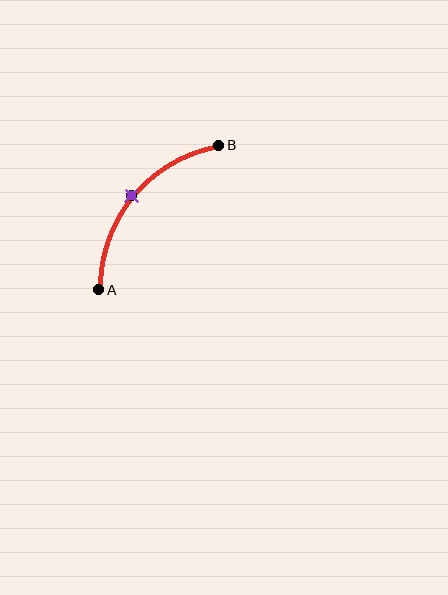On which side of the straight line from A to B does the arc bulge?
The arc bulges above and to the left of the straight line connecting A and B.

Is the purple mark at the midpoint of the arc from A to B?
Yes. The purple mark lies on the arc at equal arc-length from both A and B — it is the arc midpoint.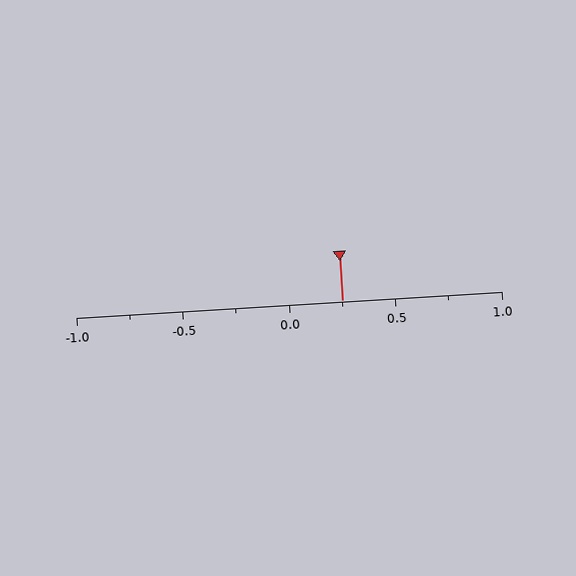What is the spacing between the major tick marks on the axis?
The major ticks are spaced 0.5 apart.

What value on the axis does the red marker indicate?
The marker indicates approximately 0.25.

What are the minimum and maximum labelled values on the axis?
The axis runs from -1.0 to 1.0.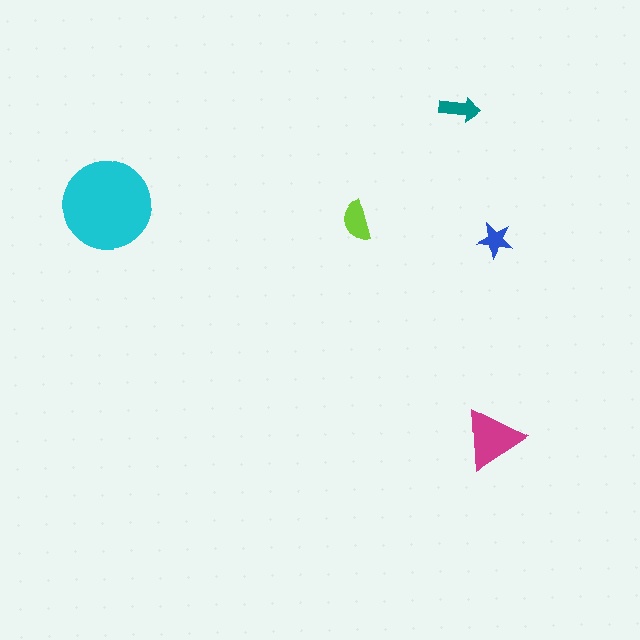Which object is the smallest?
The blue star.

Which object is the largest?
The cyan circle.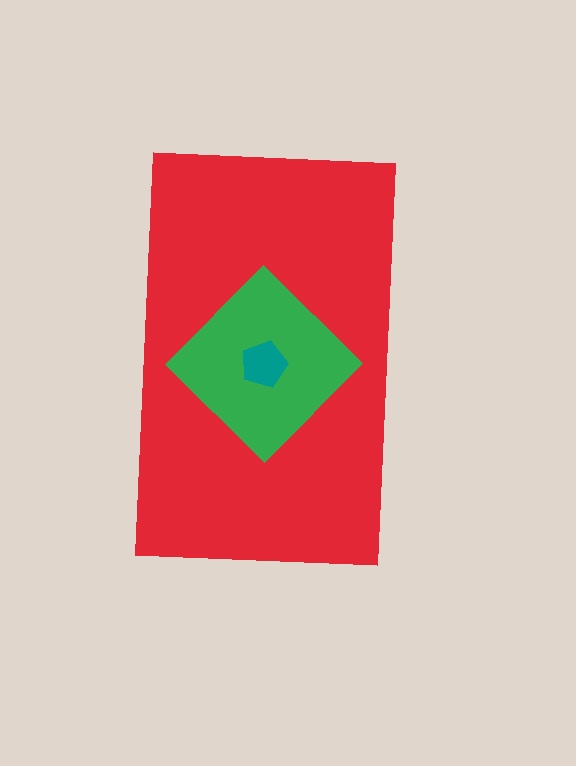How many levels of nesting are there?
3.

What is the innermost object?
The teal pentagon.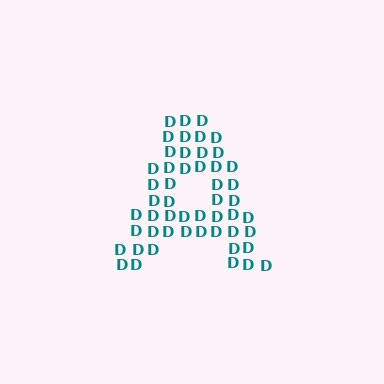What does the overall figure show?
The overall figure shows the letter A.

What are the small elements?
The small elements are letter D's.